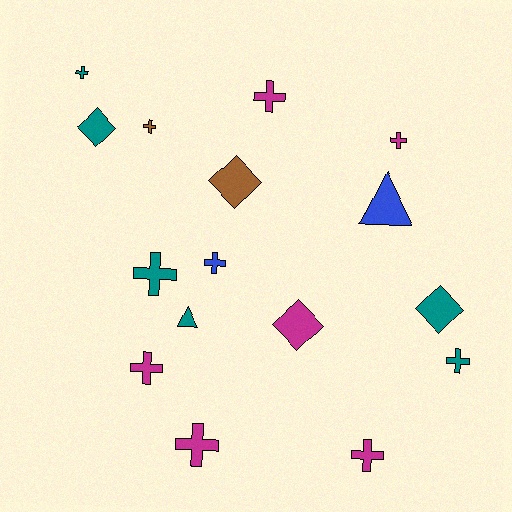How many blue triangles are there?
There is 1 blue triangle.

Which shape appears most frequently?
Cross, with 10 objects.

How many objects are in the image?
There are 16 objects.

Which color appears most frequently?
Magenta, with 6 objects.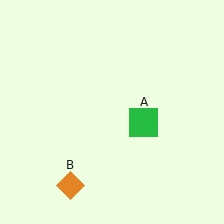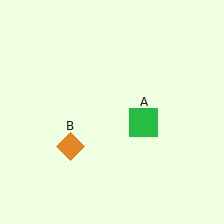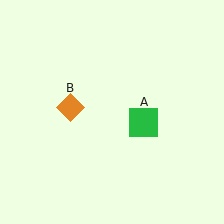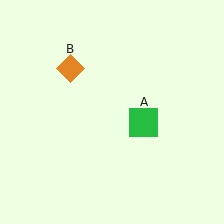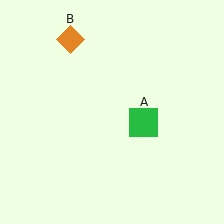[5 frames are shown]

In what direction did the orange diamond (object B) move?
The orange diamond (object B) moved up.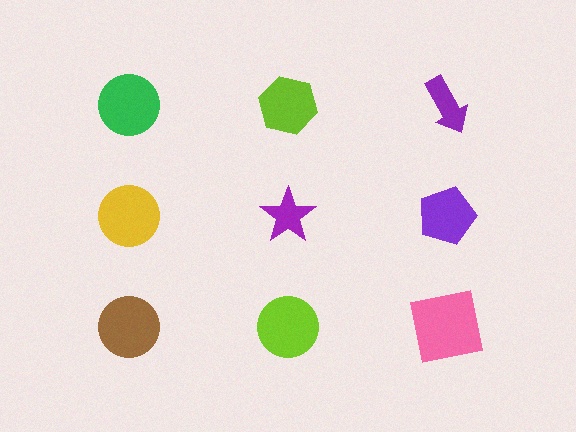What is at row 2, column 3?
A purple pentagon.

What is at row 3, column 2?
A lime circle.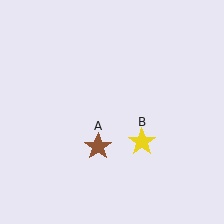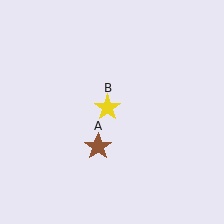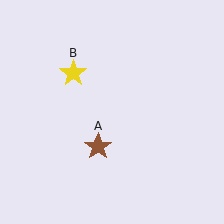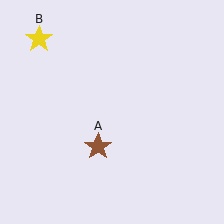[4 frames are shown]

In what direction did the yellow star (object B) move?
The yellow star (object B) moved up and to the left.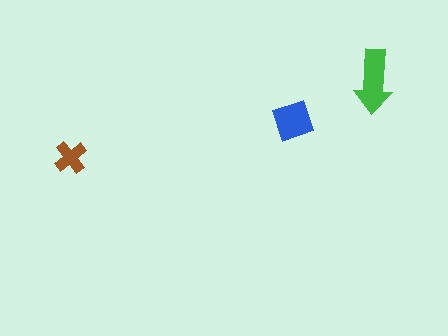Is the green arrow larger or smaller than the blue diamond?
Larger.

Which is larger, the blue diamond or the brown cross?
The blue diamond.